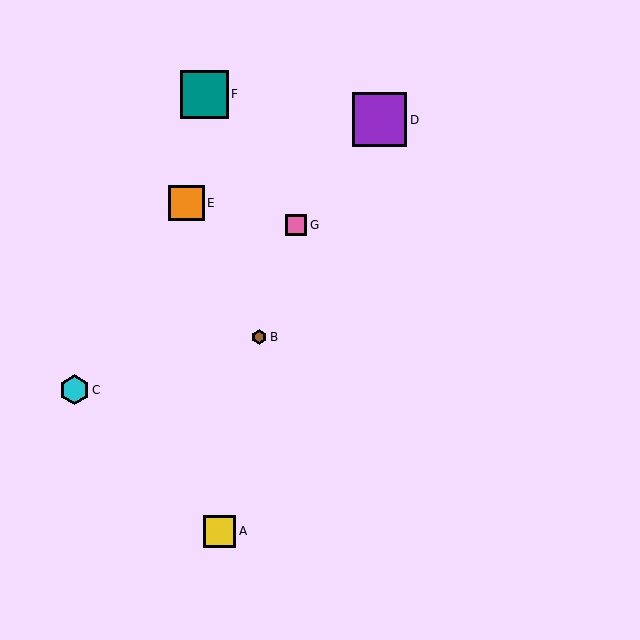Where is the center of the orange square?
The center of the orange square is at (187, 203).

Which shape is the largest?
The purple square (labeled D) is the largest.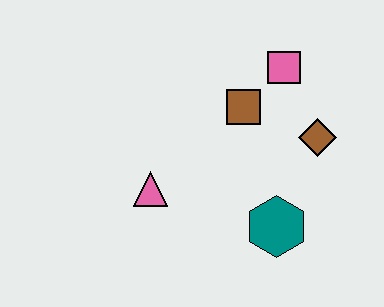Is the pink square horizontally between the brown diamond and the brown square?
Yes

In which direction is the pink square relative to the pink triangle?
The pink square is to the right of the pink triangle.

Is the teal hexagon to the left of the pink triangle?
No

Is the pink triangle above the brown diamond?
No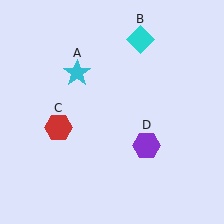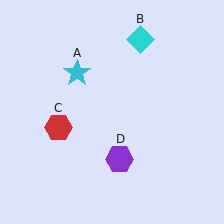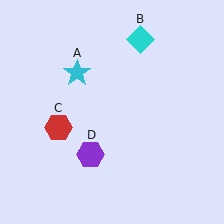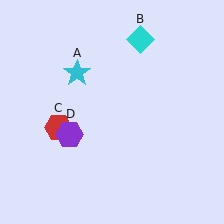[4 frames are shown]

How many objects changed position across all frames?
1 object changed position: purple hexagon (object D).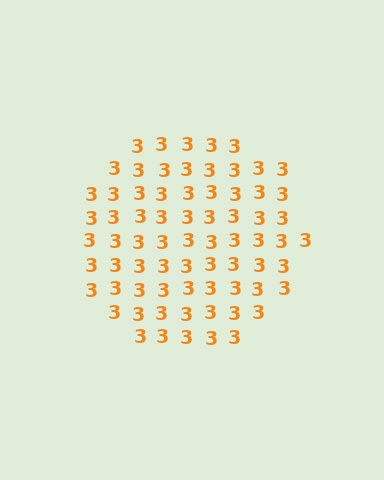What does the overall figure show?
The overall figure shows a circle.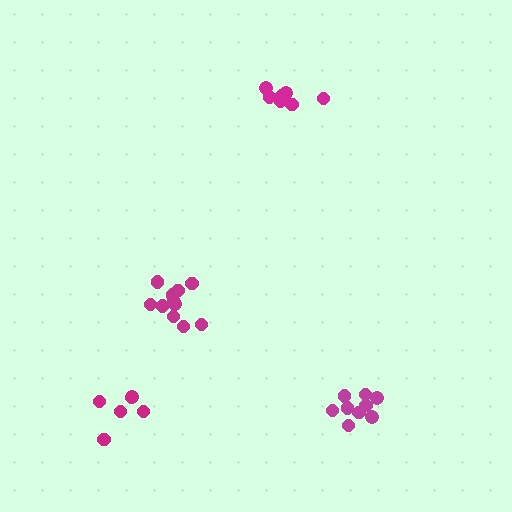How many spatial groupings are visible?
There are 4 spatial groupings.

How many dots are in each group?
Group 1: 9 dots, Group 2: 7 dots, Group 3: 11 dots, Group 4: 6 dots (33 total).